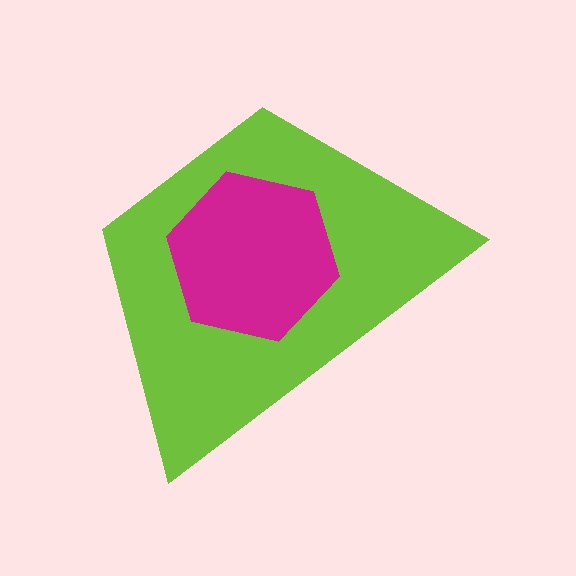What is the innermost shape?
The magenta hexagon.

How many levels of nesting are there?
2.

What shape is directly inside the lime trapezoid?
The magenta hexagon.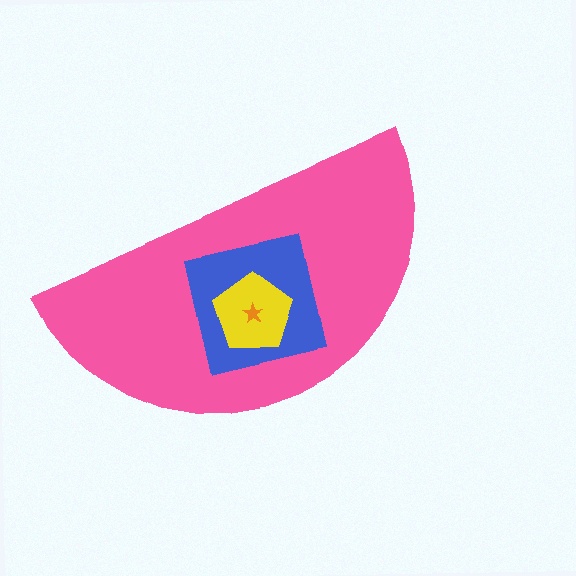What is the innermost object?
The orange star.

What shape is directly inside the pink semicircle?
The blue square.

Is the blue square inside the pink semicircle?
Yes.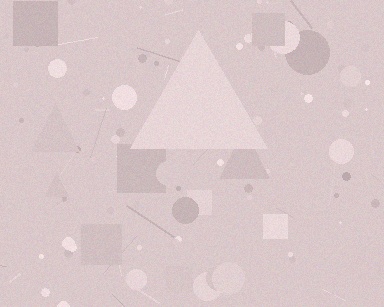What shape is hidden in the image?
A triangle is hidden in the image.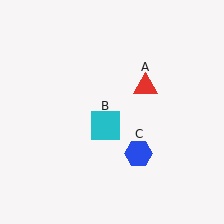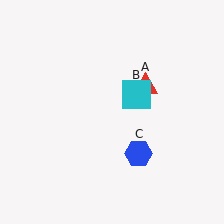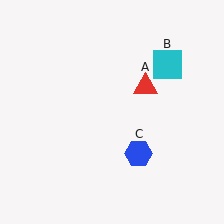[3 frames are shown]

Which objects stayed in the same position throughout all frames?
Red triangle (object A) and blue hexagon (object C) remained stationary.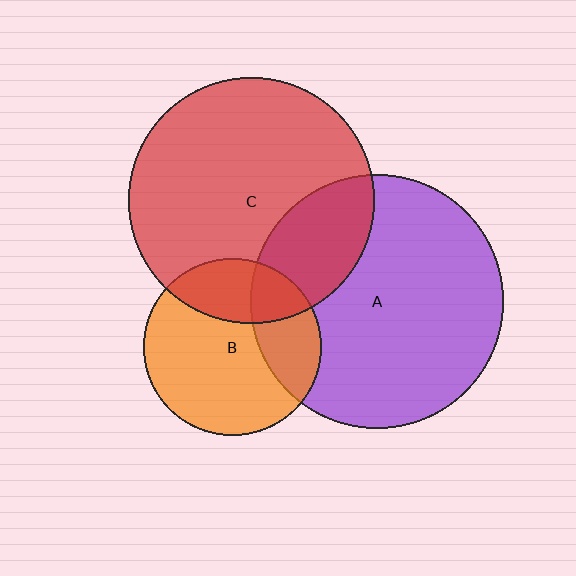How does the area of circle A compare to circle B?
Approximately 2.0 times.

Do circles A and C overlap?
Yes.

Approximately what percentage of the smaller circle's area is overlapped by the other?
Approximately 25%.